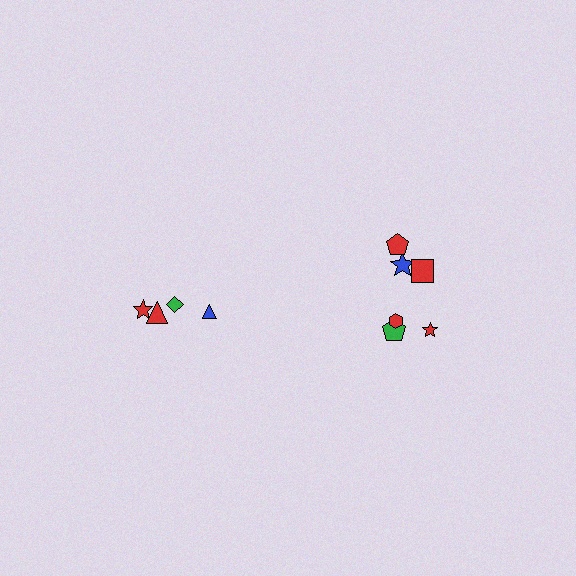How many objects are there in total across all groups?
There are 10 objects.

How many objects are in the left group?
There are 4 objects.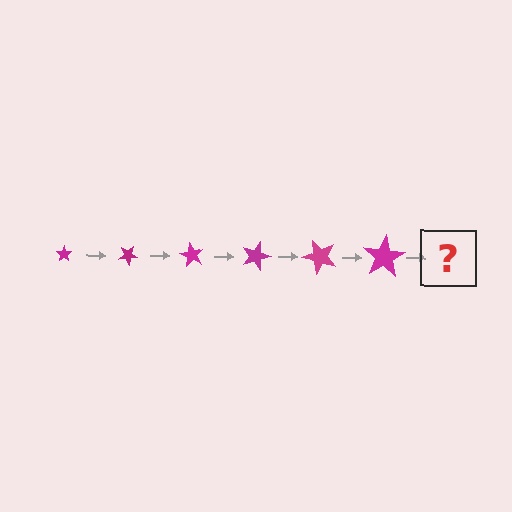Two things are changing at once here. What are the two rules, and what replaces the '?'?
The two rules are that the star grows larger each step and it rotates 30 degrees each step. The '?' should be a star, larger than the previous one and rotated 180 degrees from the start.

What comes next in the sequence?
The next element should be a star, larger than the previous one and rotated 180 degrees from the start.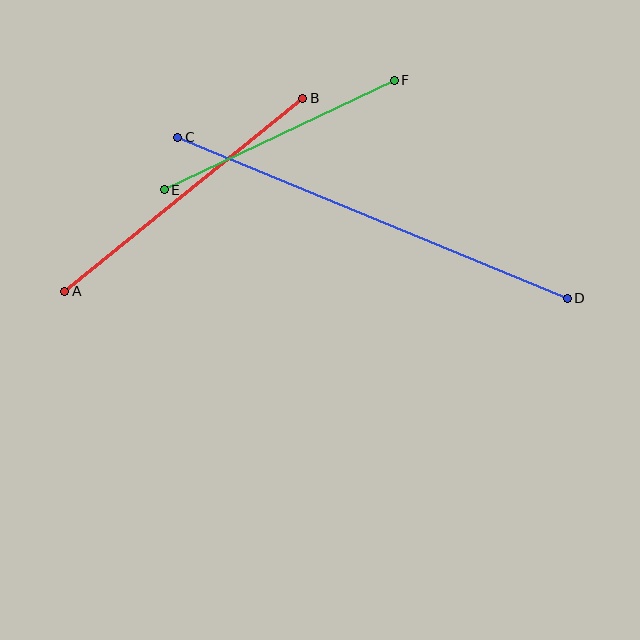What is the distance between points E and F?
The distance is approximately 255 pixels.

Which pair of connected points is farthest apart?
Points C and D are farthest apart.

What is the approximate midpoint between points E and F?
The midpoint is at approximately (279, 135) pixels.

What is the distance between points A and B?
The distance is approximately 307 pixels.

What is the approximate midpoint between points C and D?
The midpoint is at approximately (373, 218) pixels.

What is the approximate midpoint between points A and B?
The midpoint is at approximately (184, 195) pixels.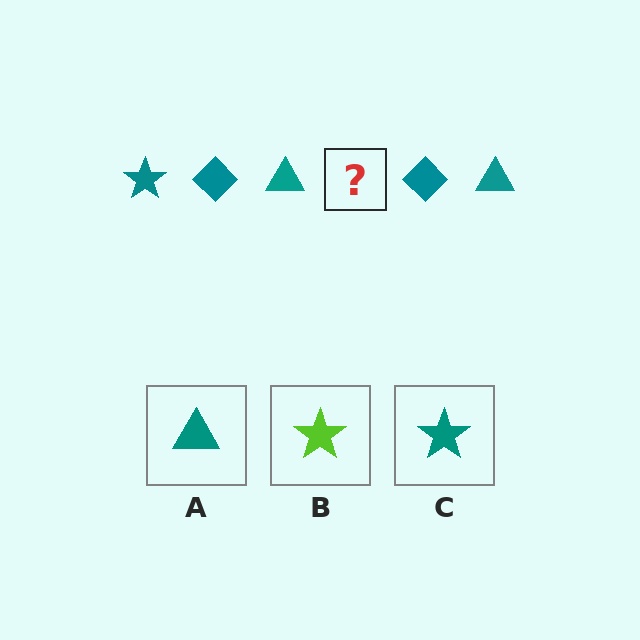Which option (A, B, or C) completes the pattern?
C.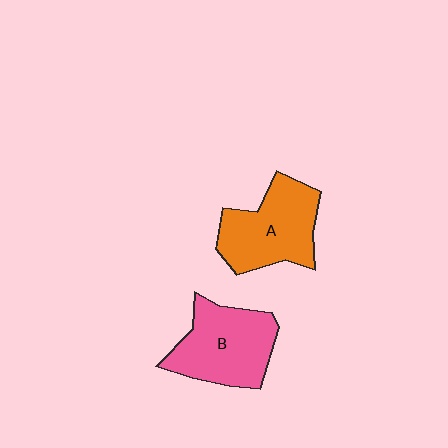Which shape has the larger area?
Shape B (pink).